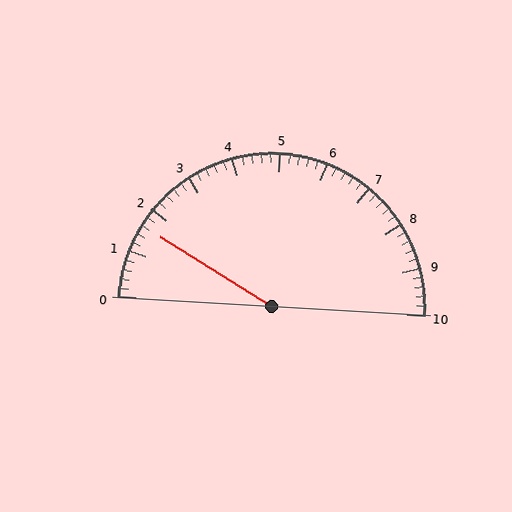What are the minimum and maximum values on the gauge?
The gauge ranges from 0 to 10.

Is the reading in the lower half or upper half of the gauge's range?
The reading is in the lower half of the range (0 to 10).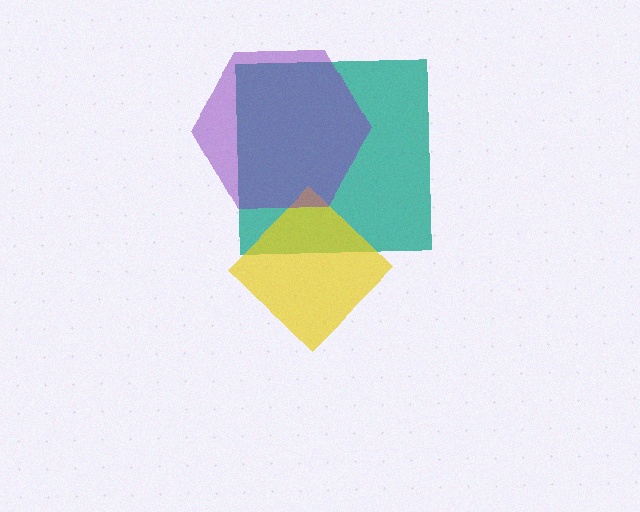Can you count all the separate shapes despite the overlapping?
Yes, there are 3 separate shapes.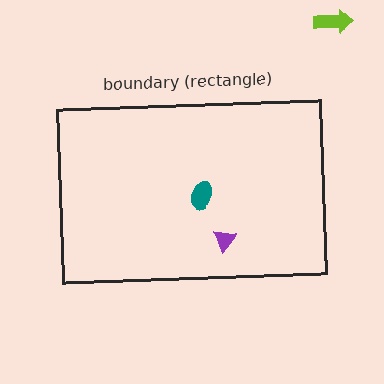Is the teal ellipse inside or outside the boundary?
Inside.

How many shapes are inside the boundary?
2 inside, 1 outside.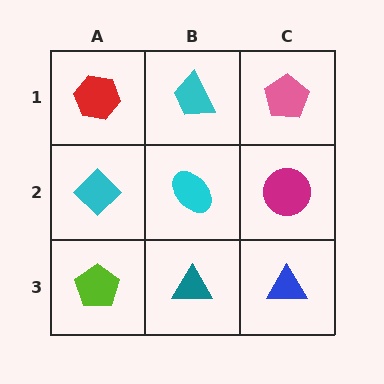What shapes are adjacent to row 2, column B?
A cyan trapezoid (row 1, column B), a teal triangle (row 3, column B), a cyan diamond (row 2, column A), a magenta circle (row 2, column C).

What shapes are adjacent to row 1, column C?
A magenta circle (row 2, column C), a cyan trapezoid (row 1, column B).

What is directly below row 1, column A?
A cyan diamond.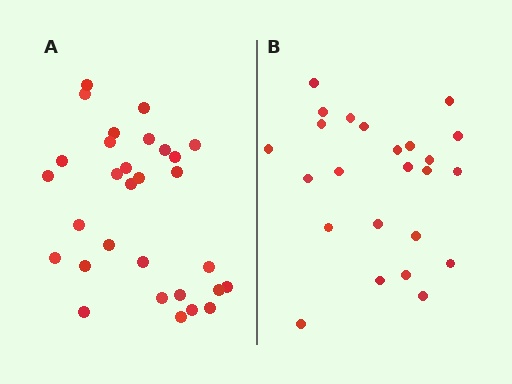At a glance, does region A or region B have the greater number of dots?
Region A (the left region) has more dots.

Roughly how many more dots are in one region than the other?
Region A has about 6 more dots than region B.